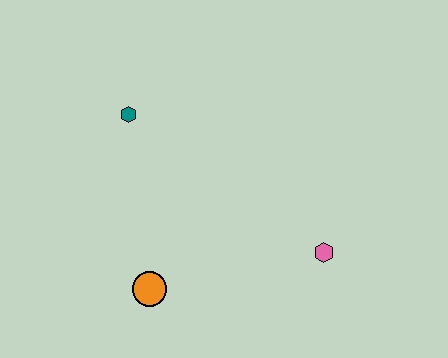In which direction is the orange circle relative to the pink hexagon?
The orange circle is to the left of the pink hexagon.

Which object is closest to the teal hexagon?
The orange circle is closest to the teal hexagon.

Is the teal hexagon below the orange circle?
No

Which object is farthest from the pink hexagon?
The teal hexagon is farthest from the pink hexagon.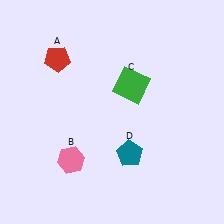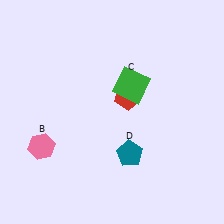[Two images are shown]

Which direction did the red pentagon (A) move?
The red pentagon (A) moved right.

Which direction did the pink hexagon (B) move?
The pink hexagon (B) moved left.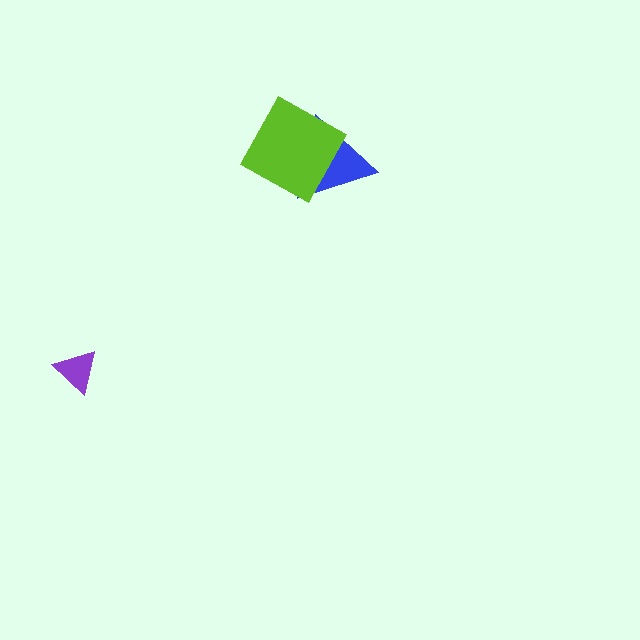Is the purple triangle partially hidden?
No, no other shape covers it.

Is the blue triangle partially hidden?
Yes, it is partially covered by another shape.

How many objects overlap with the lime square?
1 object overlaps with the lime square.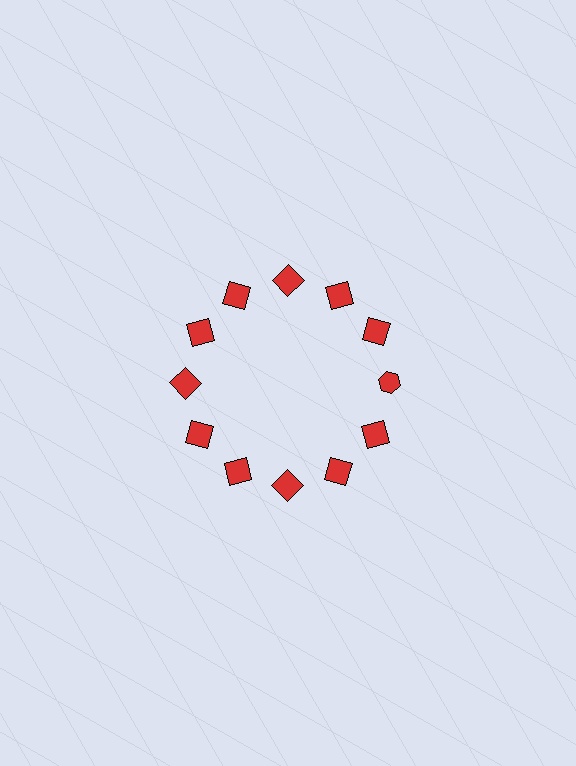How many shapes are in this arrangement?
There are 12 shapes arranged in a ring pattern.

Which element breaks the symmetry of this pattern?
The red hexagon at roughly the 3 o'clock position breaks the symmetry. All other shapes are red squares.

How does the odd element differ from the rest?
It has a different shape: hexagon instead of square.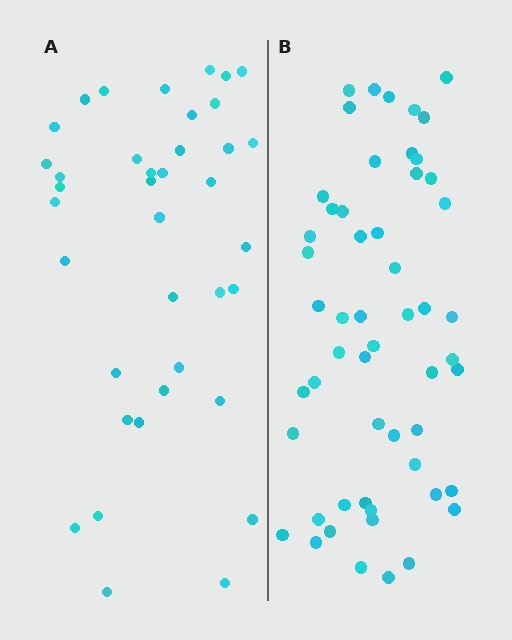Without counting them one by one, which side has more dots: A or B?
Region B (the right region) has more dots.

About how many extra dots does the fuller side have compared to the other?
Region B has approximately 15 more dots than region A.